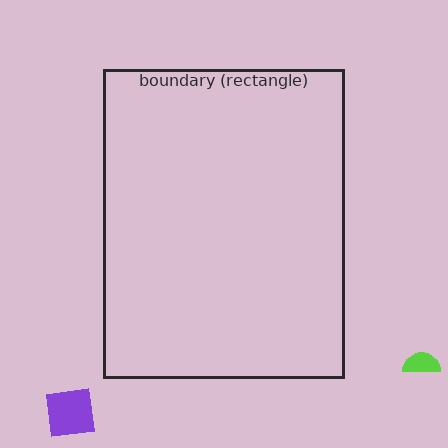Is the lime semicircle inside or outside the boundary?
Outside.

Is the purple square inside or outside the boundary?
Outside.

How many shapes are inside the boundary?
0 inside, 2 outside.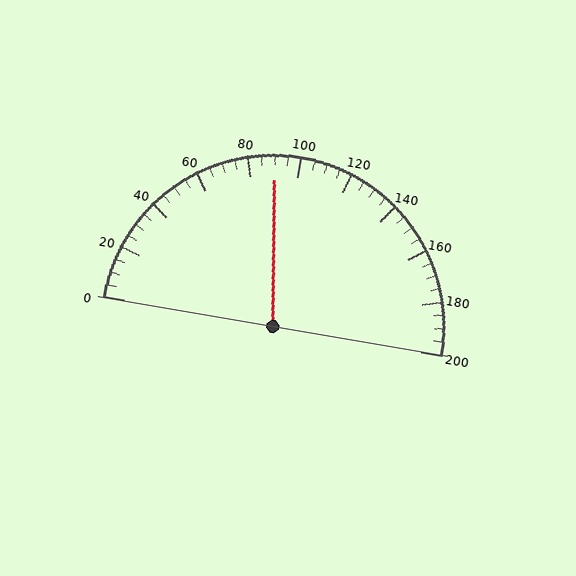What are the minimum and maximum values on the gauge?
The gauge ranges from 0 to 200.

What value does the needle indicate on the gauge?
The needle indicates approximately 90.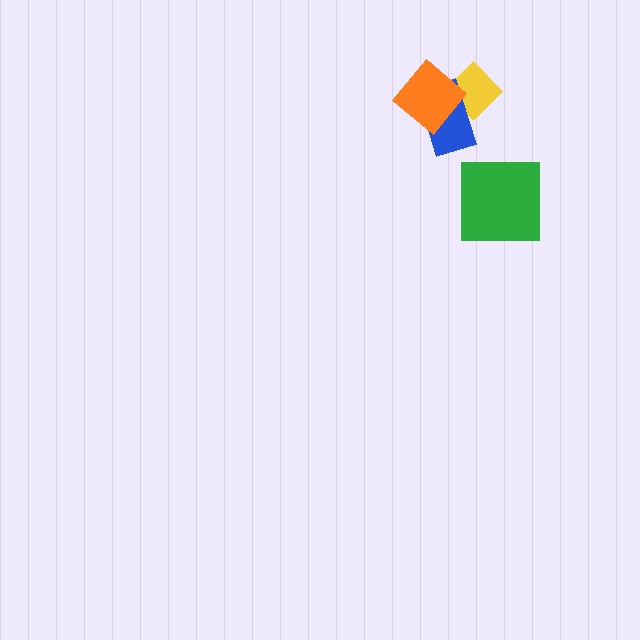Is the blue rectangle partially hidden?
Yes, it is partially covered by another shape.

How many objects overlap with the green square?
0 objects overlap with the green square.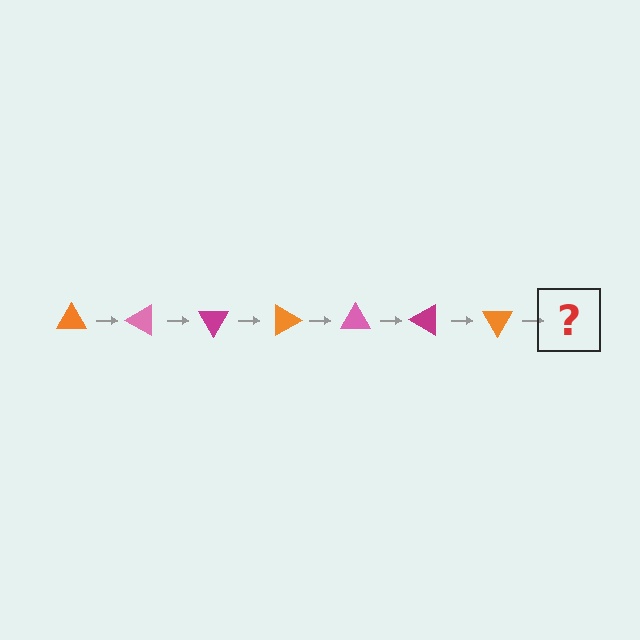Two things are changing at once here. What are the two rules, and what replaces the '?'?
The two rules are that it rotates 30 degrees each step and the color cycles through orange, pink, and magenta. The '?' should be a pink triangle, rotated 210 degrees from the start.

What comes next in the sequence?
The next element should be a pink triangle, rotated 210 degrees from the start.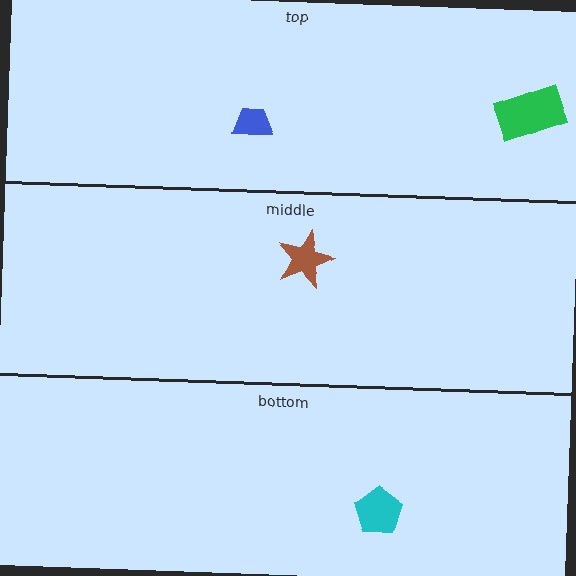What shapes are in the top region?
The blue trapezoid, the green rectangle.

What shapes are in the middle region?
The brown star.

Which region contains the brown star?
The middle region.